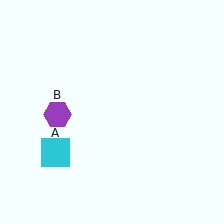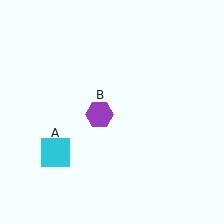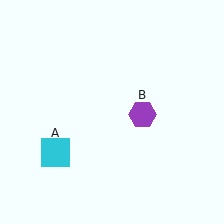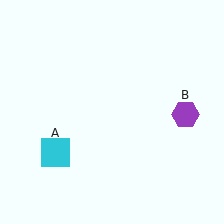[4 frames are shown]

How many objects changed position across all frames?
1 object changed position: purple hexagon (object B).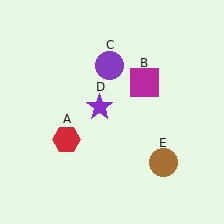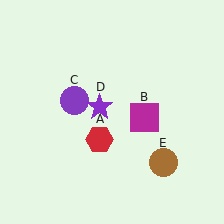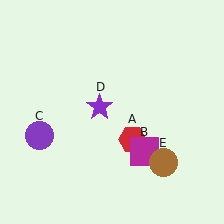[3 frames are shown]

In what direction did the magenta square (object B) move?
The magenta square (object B) moved down.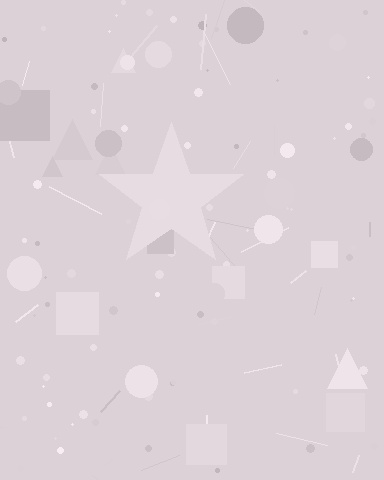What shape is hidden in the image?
A star is hidden in the image.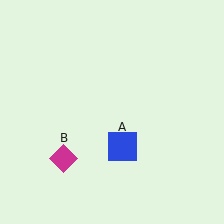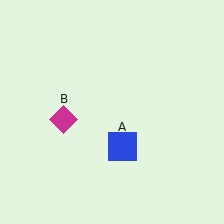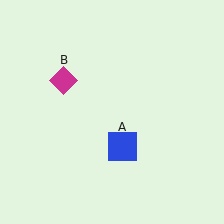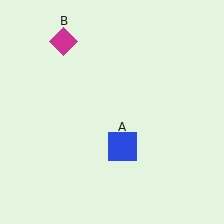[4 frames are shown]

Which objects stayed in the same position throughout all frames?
Blue square (object A) remained stationary.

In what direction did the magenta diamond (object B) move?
The magenta diamond (object B) moved up.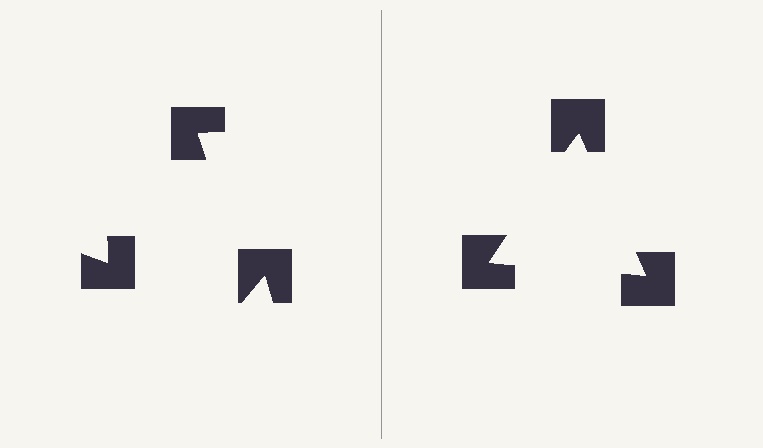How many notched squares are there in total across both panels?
6 — 3 on each side.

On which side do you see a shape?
An illusory triangle appears on the right side. On the left side the wedge cuts are rotated, so no coherent shape forms.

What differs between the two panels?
The notched squares are positioned identically on both sides; only the wedge orientations differ. On the right they align to a triangle; on the left they are misaligned.